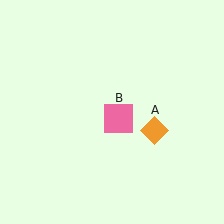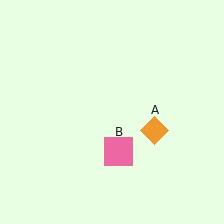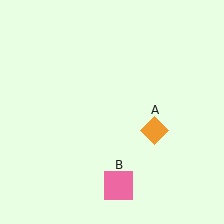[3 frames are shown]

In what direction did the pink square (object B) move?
The pink square (object B) moved down.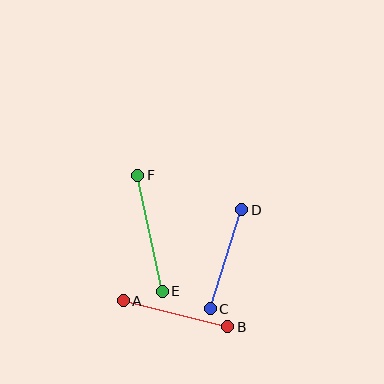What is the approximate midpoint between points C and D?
The midpoint is at approximately (226, 259) pixels.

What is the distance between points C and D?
The distance is approximately 104 pixels.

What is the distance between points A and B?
The distance is approximately 108 pixels.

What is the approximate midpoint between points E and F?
The midpoint is at approximately (150, 233) pixels.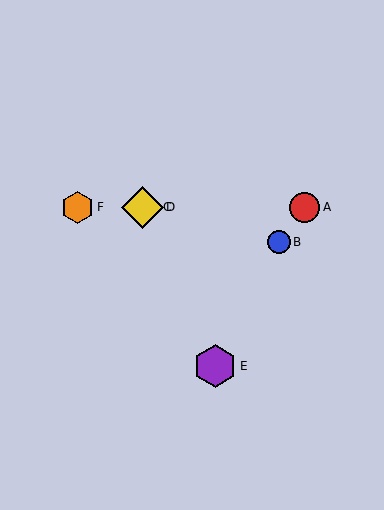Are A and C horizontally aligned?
Yes, both are at y≈207.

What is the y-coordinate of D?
Object D is at y≈207.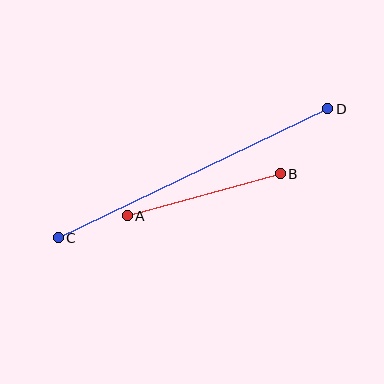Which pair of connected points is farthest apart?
Points C and D are farthest apart.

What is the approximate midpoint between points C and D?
The midpoint is at approximately (193, 173) pixels.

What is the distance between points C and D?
The distance is approximately 299 pixels.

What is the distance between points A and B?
The distance is approximately 159 pixels.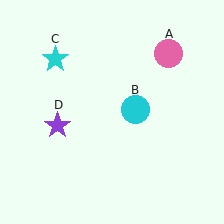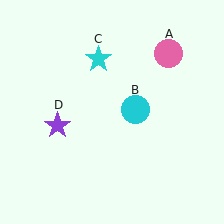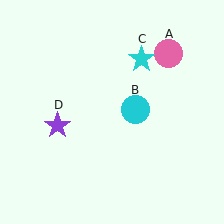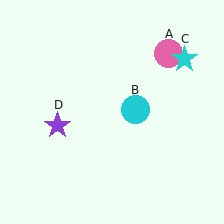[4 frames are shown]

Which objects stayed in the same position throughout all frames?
Pink circle (object A) and cyan circle (object B) and purple star (object D) remained stationary.